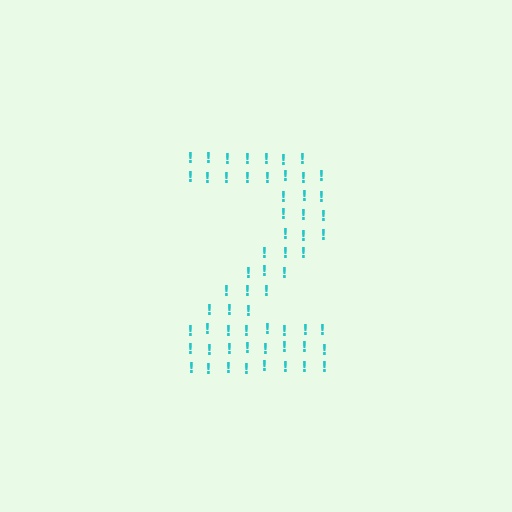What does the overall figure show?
The overall figure shows the digit 2.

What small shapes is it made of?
It is made of small exclamation marks.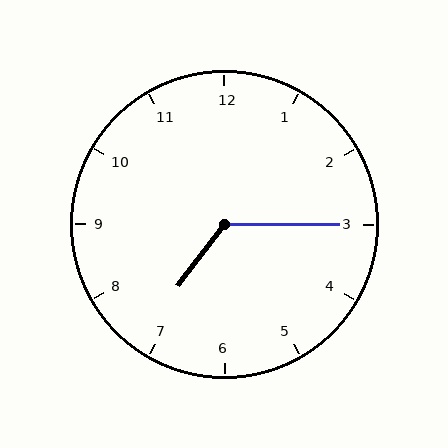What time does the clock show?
7:15.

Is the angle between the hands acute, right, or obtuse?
It is obtuse.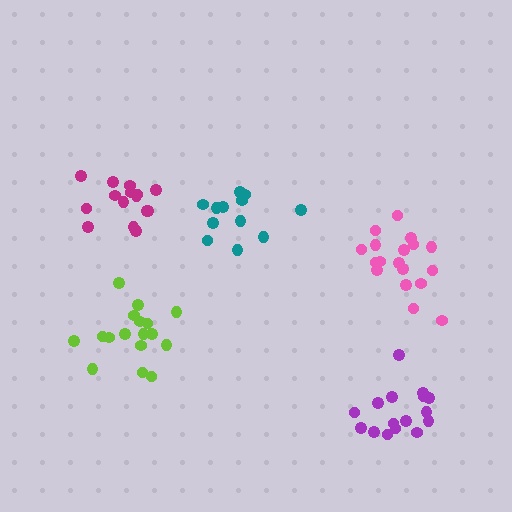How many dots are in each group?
Group 1: 12 dots, Group 2: 15 dots, Group 3: 17 dots, Group 4: 18 dots, Group 5: 16 dots (78 total).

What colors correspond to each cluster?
The clusters are colored: teal, magenta, lime, pink, purple.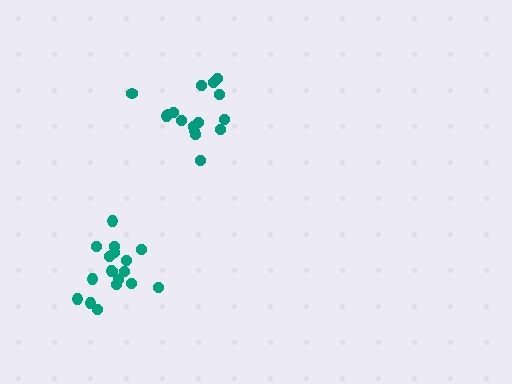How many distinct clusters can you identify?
There are 2 distinct clusters.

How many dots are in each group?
Group 1: 18 dots, Group 2: 16 dots (34 total).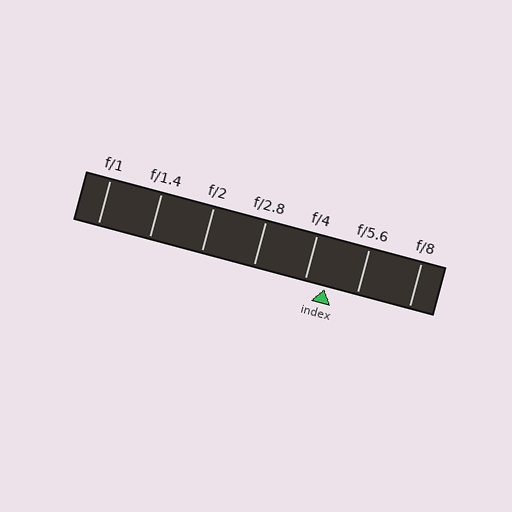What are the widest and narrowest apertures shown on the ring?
The widest aperture shown is f/1 and the narrowest is f/8.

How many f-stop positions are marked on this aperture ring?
There are 7 f-stop positions marked.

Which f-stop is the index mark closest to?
The index mark is closest to f/4.